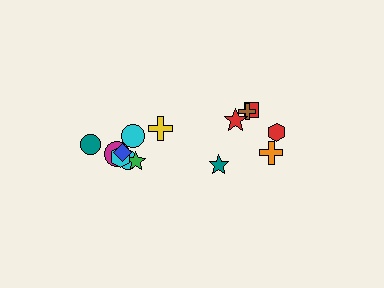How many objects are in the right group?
There are 6 objects.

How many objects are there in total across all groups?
There are 14 objects.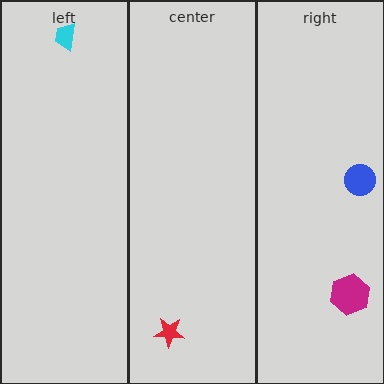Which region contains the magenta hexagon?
The right region.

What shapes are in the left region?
The cyan trapezoid.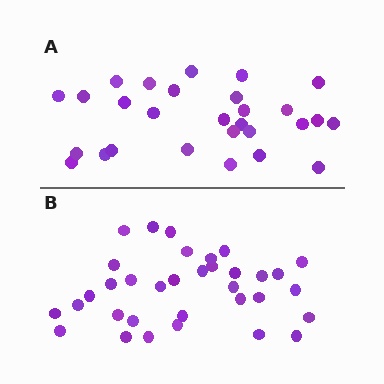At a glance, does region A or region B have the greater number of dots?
Region B (the bottom region) has more dots.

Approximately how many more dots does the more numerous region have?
Region B has about 6 more dots than region A.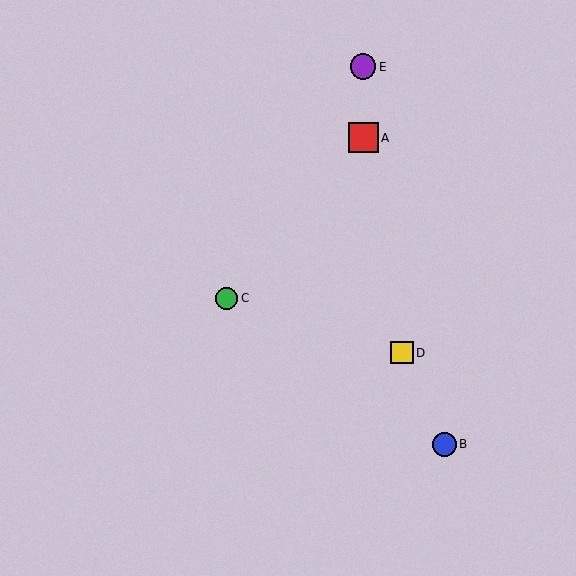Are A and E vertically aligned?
Yes, both are at x≈363.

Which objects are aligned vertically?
Objects A, E are aligned vertically.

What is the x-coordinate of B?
Object B is at x≈444.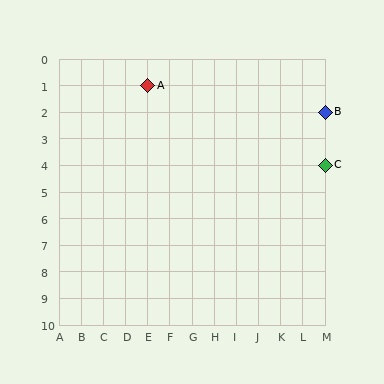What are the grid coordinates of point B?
Point B is at grid coordinates (M, 2).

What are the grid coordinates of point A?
Point A is at grid coordinates (E, 1).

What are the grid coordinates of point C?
Point C is at grid coordinates (M, 4).